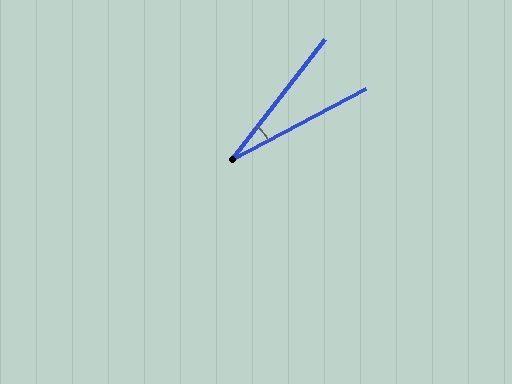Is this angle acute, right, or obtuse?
It is acute.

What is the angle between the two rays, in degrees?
Approximately 24 degrees.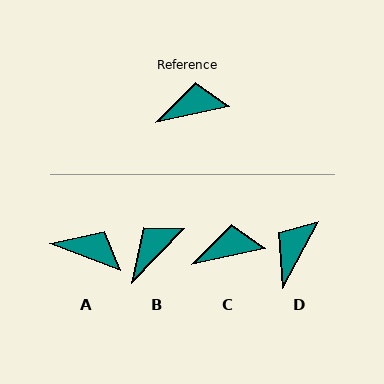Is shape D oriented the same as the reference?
No, it is off by about 49 degrees.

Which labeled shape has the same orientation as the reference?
C.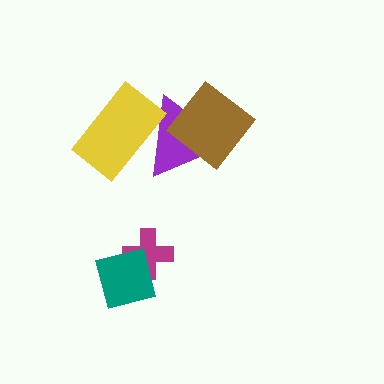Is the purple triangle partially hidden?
Yes, it is partially covered by another shape.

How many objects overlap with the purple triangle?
2 objects overlap with the purple triangle.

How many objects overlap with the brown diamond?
1 object overlaps with the brown diamond.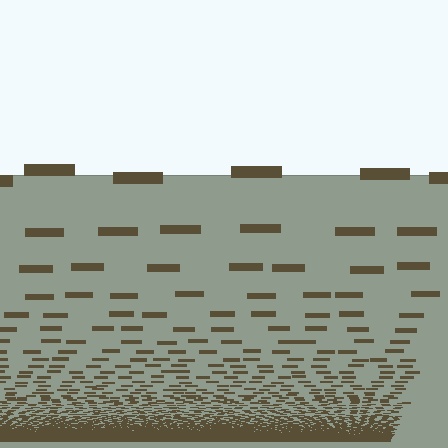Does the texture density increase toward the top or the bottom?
Density increases toward the bottom.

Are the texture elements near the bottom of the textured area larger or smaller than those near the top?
Smaller. The gradient is inverted — elements near the bottom are smaller and denser.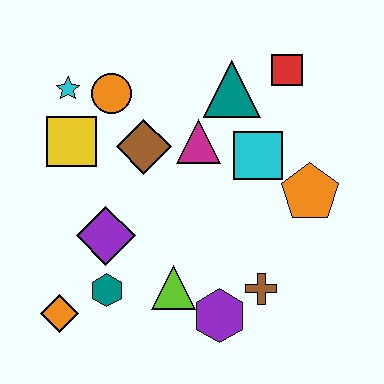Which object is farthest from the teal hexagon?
The red square is farthest from the teal hexagon.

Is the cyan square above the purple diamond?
Yes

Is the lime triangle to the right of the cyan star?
Yes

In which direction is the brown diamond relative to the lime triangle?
The brown diamond is above the lime triangle.